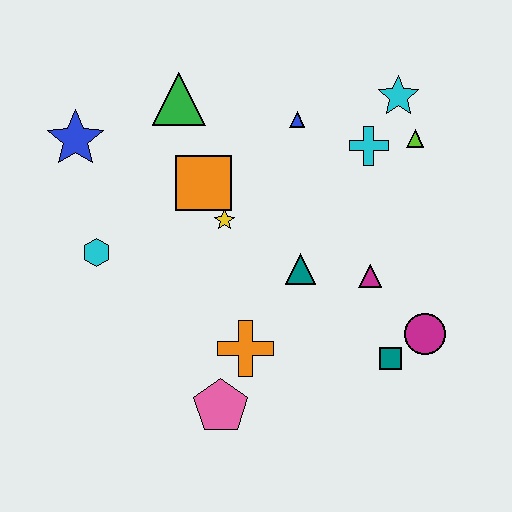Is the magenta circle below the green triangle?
Yes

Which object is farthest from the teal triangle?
The blue star is farthest from the teal triangle.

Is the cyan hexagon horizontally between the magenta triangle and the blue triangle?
No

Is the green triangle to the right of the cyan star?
No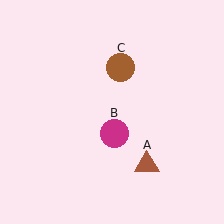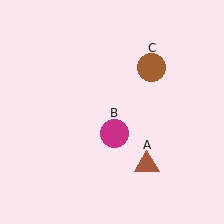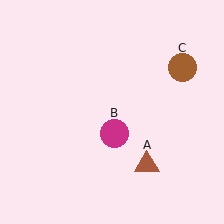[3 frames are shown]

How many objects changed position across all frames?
1 object changed position: brown circle (object C).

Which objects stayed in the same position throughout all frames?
Brown triangle (object A) and magenta circle (object B) remained stationary.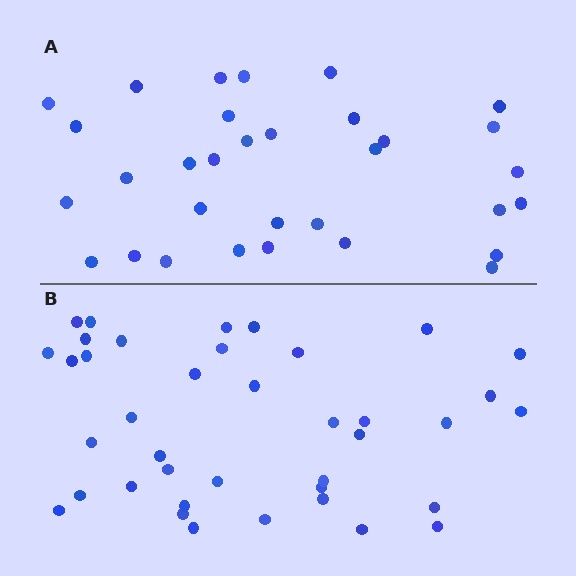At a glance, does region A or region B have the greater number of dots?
Region B (the bottom region) has more dots.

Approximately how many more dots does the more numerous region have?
Region B has roughly 8 or so more dots than region A.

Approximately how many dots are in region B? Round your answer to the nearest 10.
About 40 dots. (The exact count is 39, which rounds to 40.)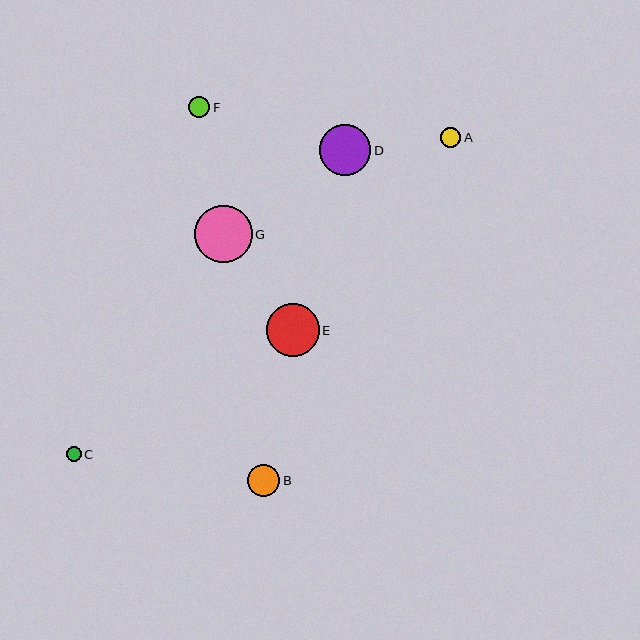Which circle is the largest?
Circle G is the largest with a size of approximately 57 pixels.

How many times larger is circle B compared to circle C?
Circle B is approximately 2.1 times the size of circle C.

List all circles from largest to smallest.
From largest to smallest: G, E, D, B, F, A, C.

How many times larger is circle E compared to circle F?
Circle E is approximately 2.5 times the size of circle F.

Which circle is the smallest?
Circle C is the smallest with a size of approximately 15 pixels.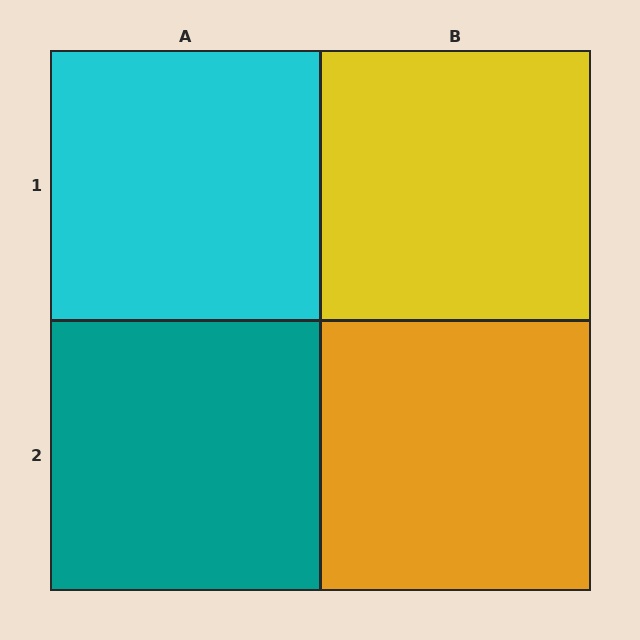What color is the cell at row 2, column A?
Teal.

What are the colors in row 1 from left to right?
Cyan, yellow.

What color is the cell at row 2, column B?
Orange.